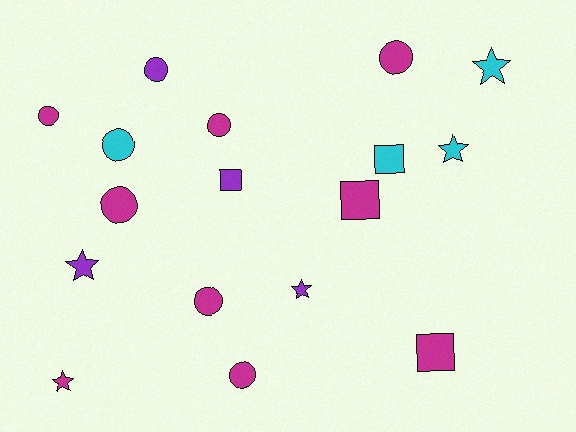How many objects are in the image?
There are 17 objects.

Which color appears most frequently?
Magenta, with 9 objects.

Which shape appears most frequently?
Circle, with 8 objects.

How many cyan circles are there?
There is 1 cyan circle.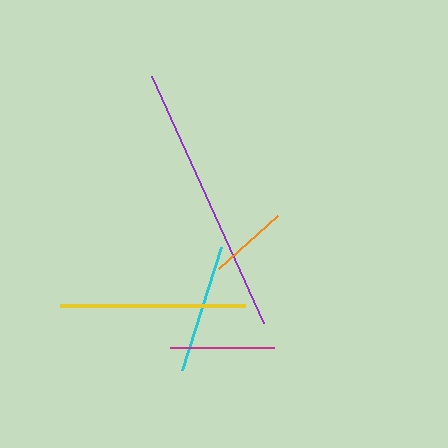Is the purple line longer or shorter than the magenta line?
The purple line is longer than the magenta line.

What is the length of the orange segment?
The orange segment is approximately 79 pixels long.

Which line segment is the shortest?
The orange line is the shortest at approximately 79 pixels.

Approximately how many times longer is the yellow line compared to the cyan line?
The yellow line is approximately 1.4 times the length of the cyan line.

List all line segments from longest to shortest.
From longest to shortest: purple, yellow, cyan, magenta, orange.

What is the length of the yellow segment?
The yellow segment is approximately 185 pixels long.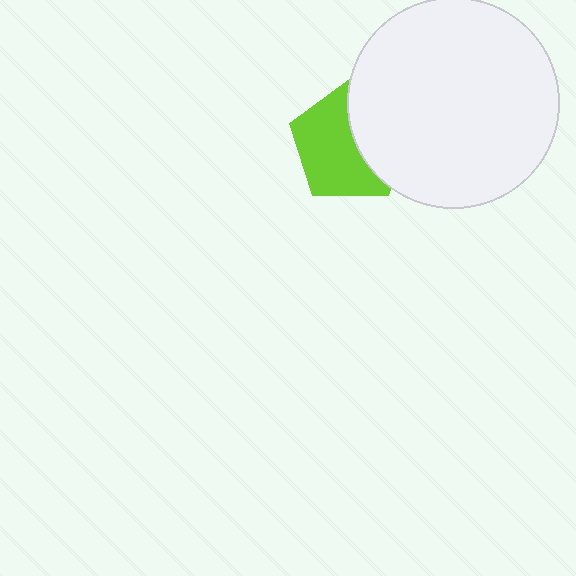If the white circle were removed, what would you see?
You would see the complete lime pentagon.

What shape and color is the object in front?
The object in front is a white circle.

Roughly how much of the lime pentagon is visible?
About half of it is visible (roughly 60%).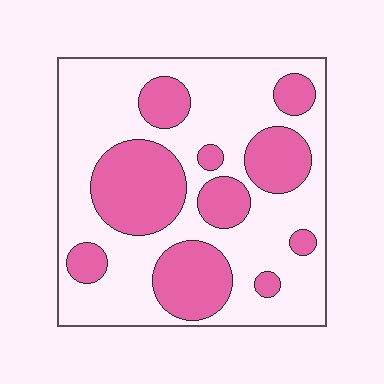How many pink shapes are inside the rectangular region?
10.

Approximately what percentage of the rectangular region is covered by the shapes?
Approximately 35%.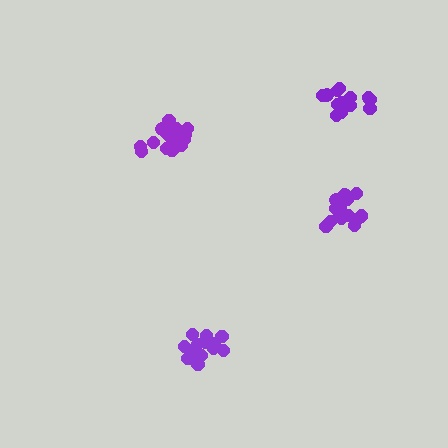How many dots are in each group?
Group 1: 19 dots, Group 2: 19 dots, Group 3: 17 dots, Group 4: 14 dots (69 total).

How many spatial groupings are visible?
There are 4 spatial groupings.